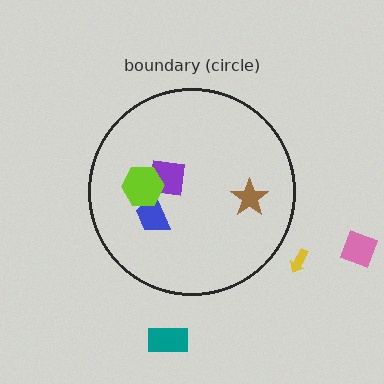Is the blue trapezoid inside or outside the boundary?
Inside.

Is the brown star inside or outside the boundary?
Inside.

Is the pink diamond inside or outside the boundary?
Outside.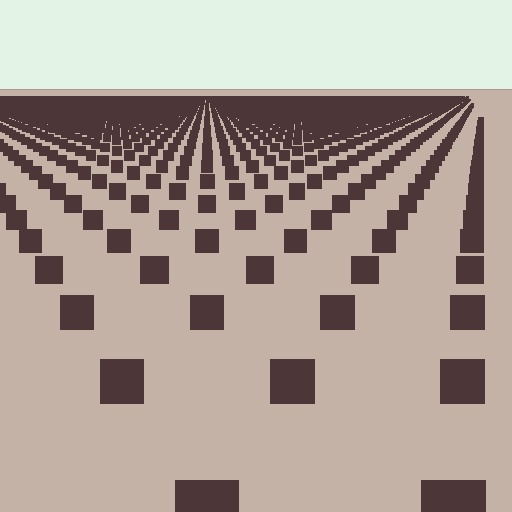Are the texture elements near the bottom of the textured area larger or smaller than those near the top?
Larger. Near the bottom, elements are closer to the viewer and appear at a bigger on-screen size.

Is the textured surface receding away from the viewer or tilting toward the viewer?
The surface is receding away from the viewer. Texture elements get smaller and denser toward the top.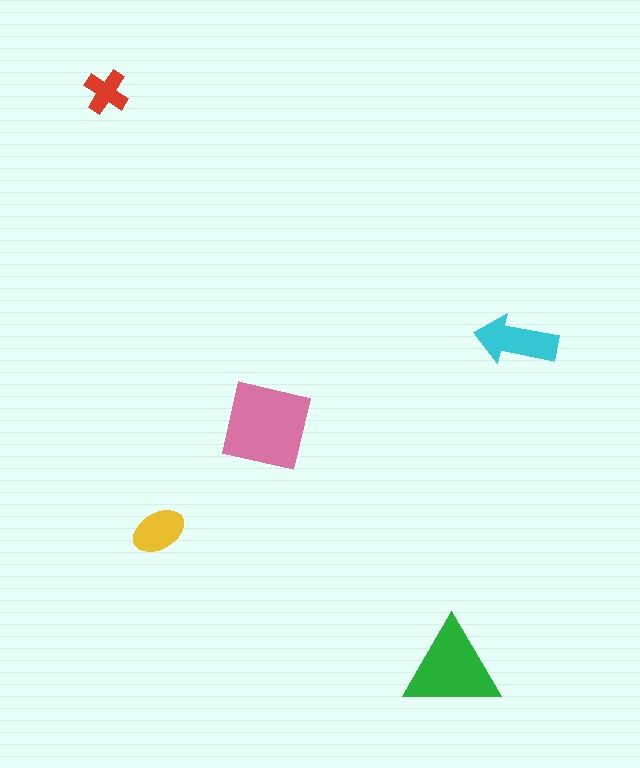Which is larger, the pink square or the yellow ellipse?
The pink square.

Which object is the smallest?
The red cross.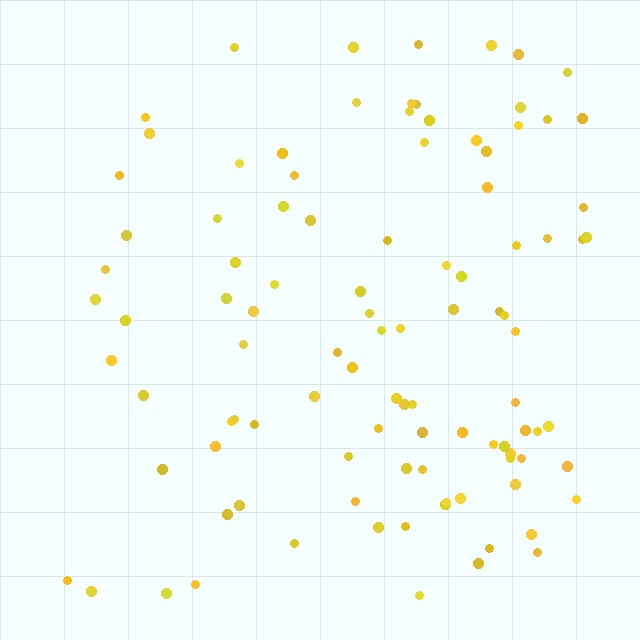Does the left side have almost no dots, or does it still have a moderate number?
Still a moderate number, just noticeably fewer than the right.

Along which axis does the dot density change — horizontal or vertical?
Horizontal.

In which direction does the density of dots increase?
From left to right, with the right side densest.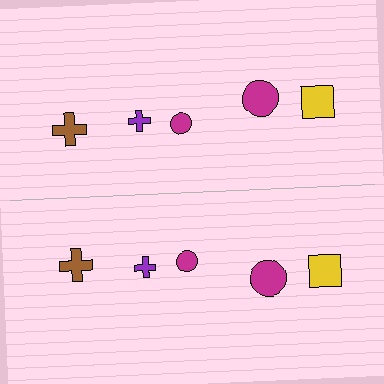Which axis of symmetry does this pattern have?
The pattern has a horizontal axis of symmetry running through the center of the image.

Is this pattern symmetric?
Yes, this pattern has bilateral (reflection) symmetry.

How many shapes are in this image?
There are 10 shapes in this image.